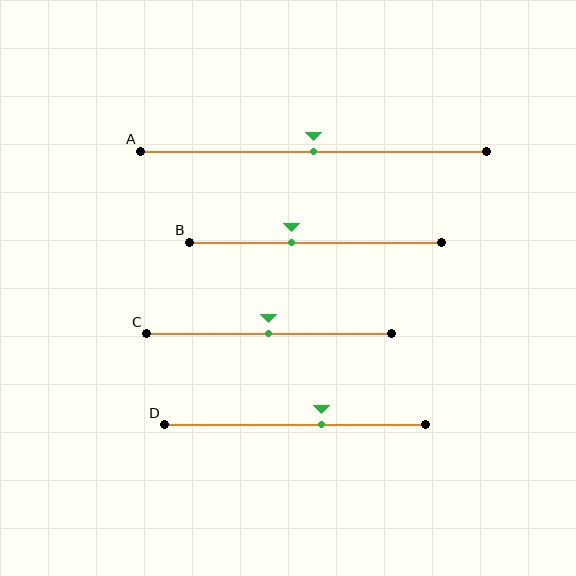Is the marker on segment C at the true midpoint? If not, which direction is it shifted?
Yes, the marker on segment C is at the true midpoint.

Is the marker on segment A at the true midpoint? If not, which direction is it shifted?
Yes, the marker on segment A is at the true midpoint.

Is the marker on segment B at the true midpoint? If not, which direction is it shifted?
No, the marker on segment B is shifted to the left by about 10% of the segment length.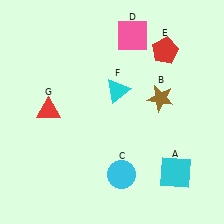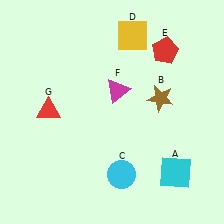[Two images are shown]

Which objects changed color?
D changed from pink to yellow. F changed from cyan to magenta.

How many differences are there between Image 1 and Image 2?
There are 2 differences between the two images.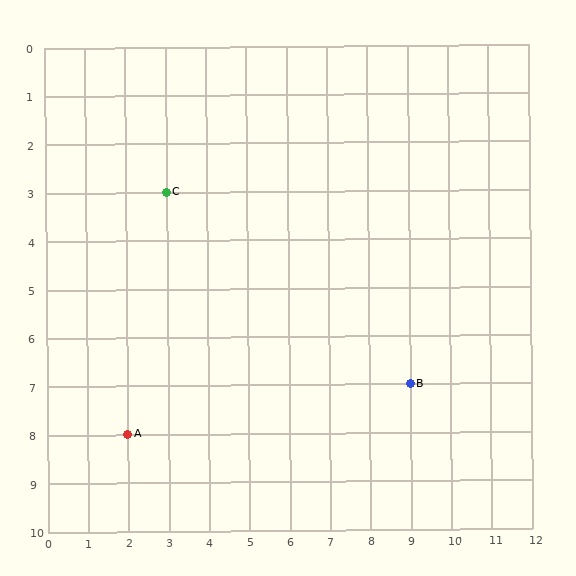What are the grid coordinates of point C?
Point C is at grid coordinates (3, 3).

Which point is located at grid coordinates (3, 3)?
Point C is at (3, 3).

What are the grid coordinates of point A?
Point A is at grid coordinates (2, 8).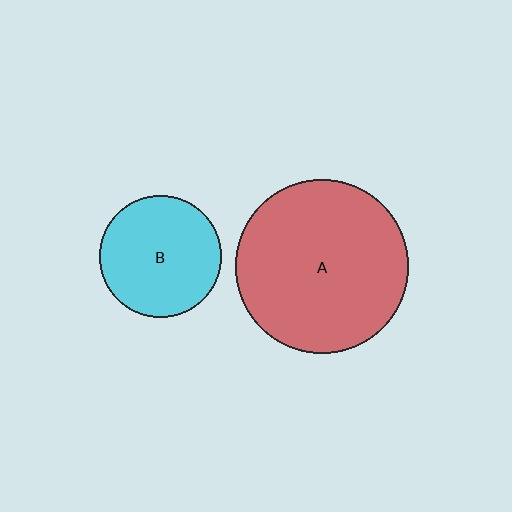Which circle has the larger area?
Circle A (red).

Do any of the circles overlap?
No, none of the circles overlap.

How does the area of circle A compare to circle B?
Approximately 2.0 times.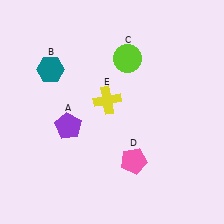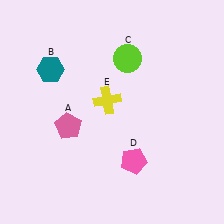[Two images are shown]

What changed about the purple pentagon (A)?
In Image 1, A is purple. In Image 2, it changed to pink.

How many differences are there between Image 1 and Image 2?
There is 1 difference between the two images.